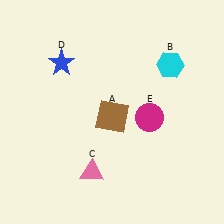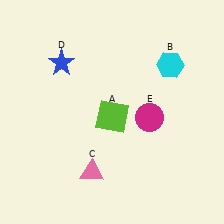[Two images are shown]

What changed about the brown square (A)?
In Image 1, A is brown. In Image 2, it changed to lime.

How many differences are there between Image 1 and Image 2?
There is 1 difference between the two images.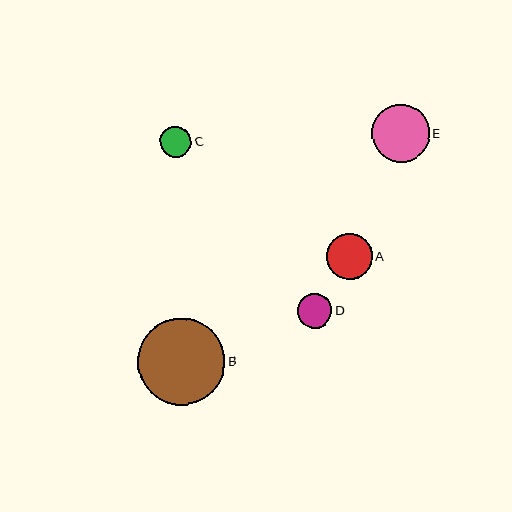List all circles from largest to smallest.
From largest to smallest: B, E, A, D, C.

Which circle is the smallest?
Circle C is the smallest with a size of approximately 32 pixels.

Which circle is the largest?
Circle B is the largest with a size of approximately 87 pixels.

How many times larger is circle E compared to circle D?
Circle E is approximately 1.7 times the size of circle D.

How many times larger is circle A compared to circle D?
Circle A is approximately 1.3 times the size of circle D.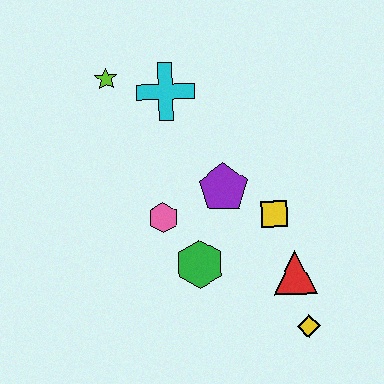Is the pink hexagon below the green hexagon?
No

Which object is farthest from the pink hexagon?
The yellow diamond is farthest from the pink hexagon.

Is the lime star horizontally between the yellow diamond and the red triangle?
No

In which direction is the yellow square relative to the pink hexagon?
The yellow square is to the right of the pink hexagon.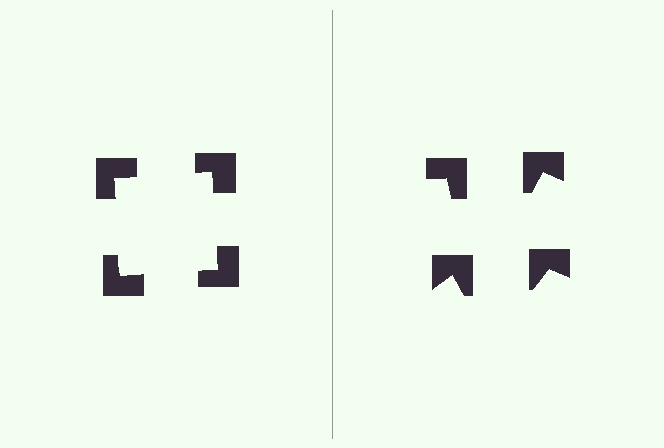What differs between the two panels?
The notched squares are positioned identically on both sides; only the wedge orientations differ. On the left they align to a square; on the right they are misaligned.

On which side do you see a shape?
An illusory square appears on the left side. On the right side the wedge cuts are rotated, so no coherent shape forms.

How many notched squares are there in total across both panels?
8 — 4 on each side.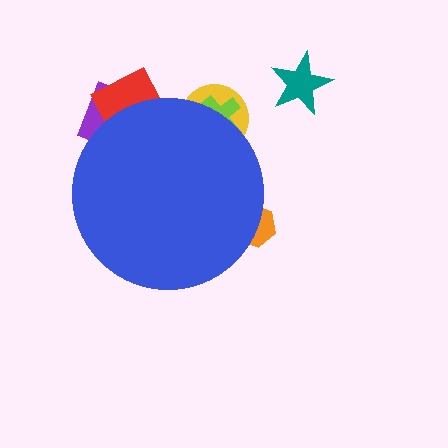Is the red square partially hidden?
Yes, the red square is partially hidden behind the blue circle.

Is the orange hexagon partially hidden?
Yes, the orange hexagon is partially hidden behind the blue circle.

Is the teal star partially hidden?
No, the teal star is fully visible.